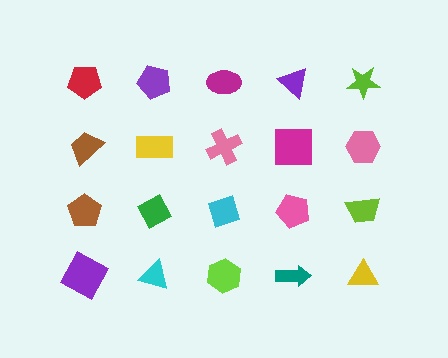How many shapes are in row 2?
5 shapes.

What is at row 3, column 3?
A cyan diamond.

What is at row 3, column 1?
A brown pentagon.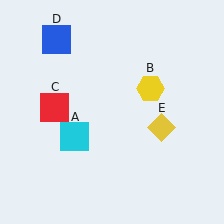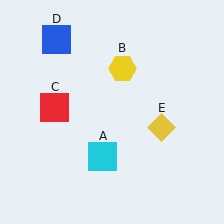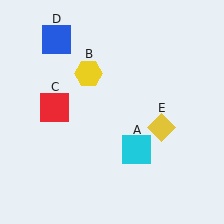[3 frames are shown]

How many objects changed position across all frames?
2 objects changed position: cyan square (object A), yellow hexagon (object B).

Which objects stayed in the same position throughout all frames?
Red square (object C) and blue square (object D) and yellow diamond (object E) remained stationary.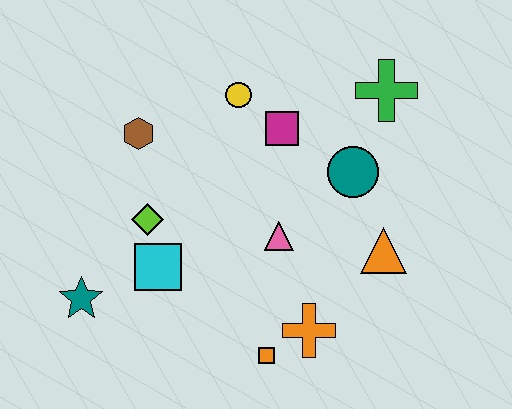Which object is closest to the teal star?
The cyan square is closest to the teal star.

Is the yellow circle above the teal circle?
Yes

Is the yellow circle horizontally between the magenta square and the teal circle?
No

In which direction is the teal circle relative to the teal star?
The teal circle is to the right of the teal star.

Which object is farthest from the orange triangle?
The teal star is farthest from the orange triangle.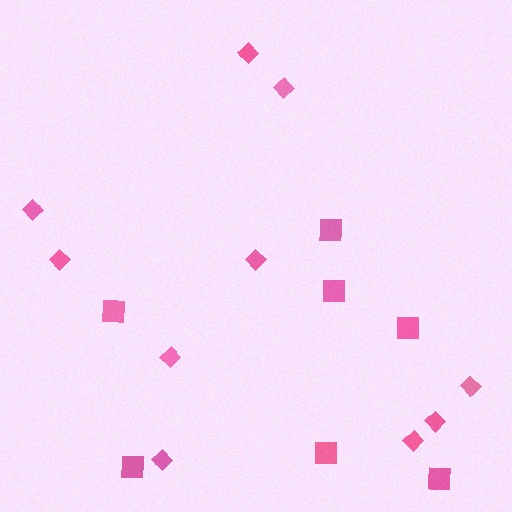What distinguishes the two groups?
There are 2 groups: one group of diamonds (10) and one group of squares (7).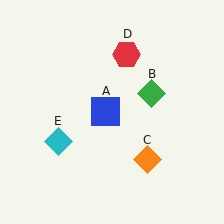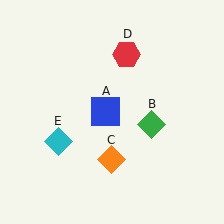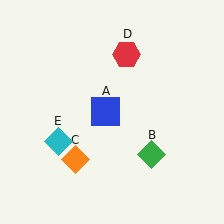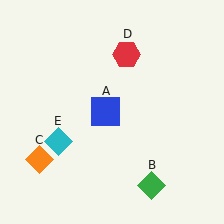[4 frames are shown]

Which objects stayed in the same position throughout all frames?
Blue square (object A) and red hexagon (object D) and cyan diamond (object E) remained stationary.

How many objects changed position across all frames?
2 objects changed position: green diamond (object B), orange diamond (object C).